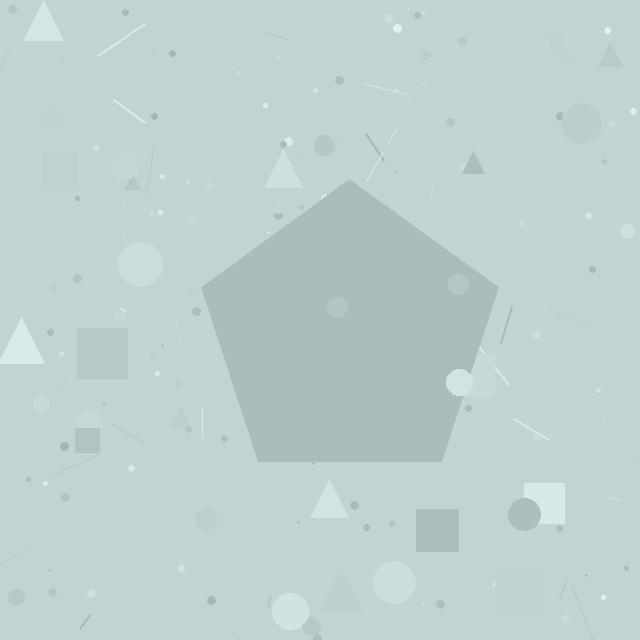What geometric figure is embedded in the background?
A pentagon is embedded in the background.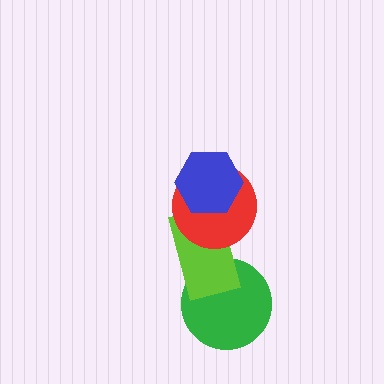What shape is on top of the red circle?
The blue hexagon is on top of the red circle.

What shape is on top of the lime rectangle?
The red circle is on top of the lime rectangle.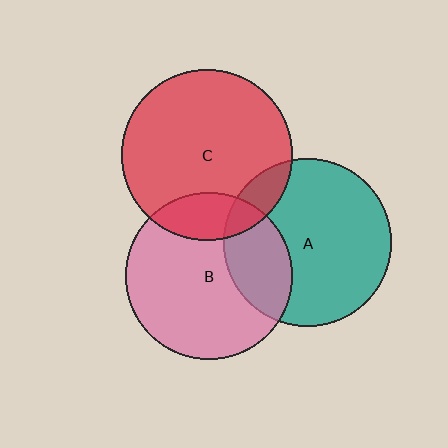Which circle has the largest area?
Circle C (red).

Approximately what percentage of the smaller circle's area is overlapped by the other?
Approximately 10%.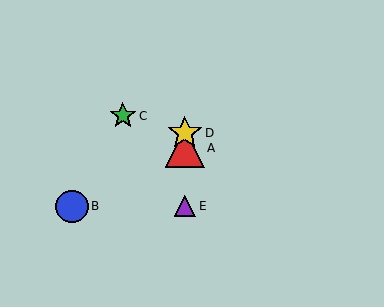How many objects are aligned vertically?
3 objects (A, D, E) are aligned vertically.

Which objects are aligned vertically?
Objects A, D, E are aligned vertically.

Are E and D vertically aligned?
Yes, both are at x≈185.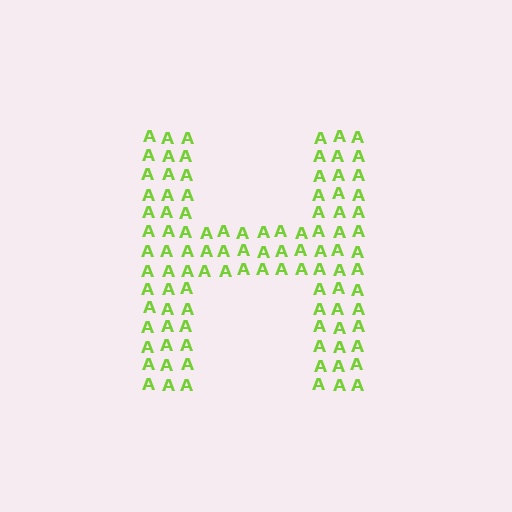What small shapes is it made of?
It is made of small letter A's.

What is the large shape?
The large shape is the letter H.